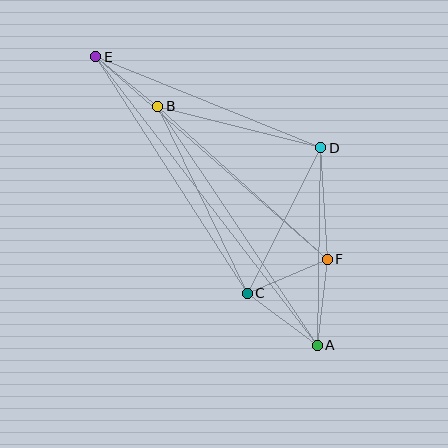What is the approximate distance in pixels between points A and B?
The distance between A and B is approximately 287 pixels.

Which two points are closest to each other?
Points B and E are closest to each other.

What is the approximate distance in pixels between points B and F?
The distance between B and F is approximately 228 pixels.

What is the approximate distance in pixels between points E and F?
The distance between E and F is approximately 308 pixels.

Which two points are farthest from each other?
Points A and E are farthest from each other.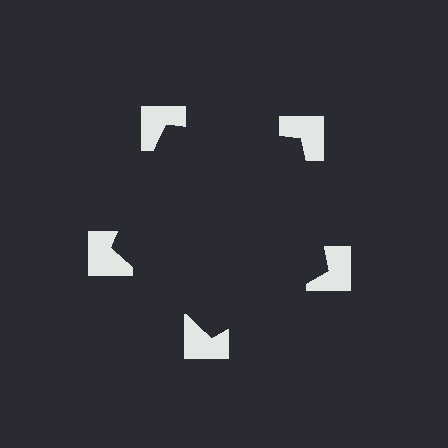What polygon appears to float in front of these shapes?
An illusory pentagon — its edges are inferred from the aligned wedge cuts in the notched squares, not physically drawn.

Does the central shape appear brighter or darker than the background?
It typically appears slightly darker than the background, even though no actual brightness change is drawn.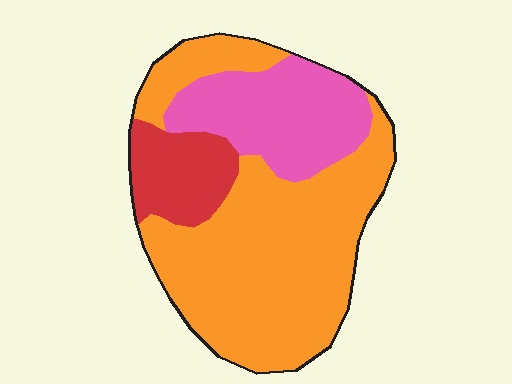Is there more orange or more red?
Orange.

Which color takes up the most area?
Orange, at roughly 60%.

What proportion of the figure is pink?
Pink covers roughly 25% of the figure.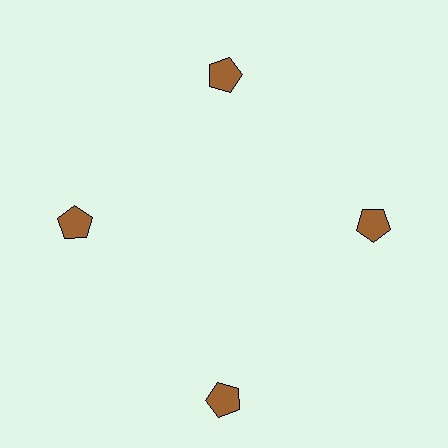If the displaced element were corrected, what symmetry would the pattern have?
It would have 4-fold rotational symmetry — the pattern would map onto itself every 90 degrees.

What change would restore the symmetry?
The symmetry would be restored by moving it inward, back onto the ring so that all 4 pentagons sit at equal angles and equal distance from the center.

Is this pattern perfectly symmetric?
No. The 4 brown pentagons are arranged in a ring, but one element near the 6 o'clock position is pushed outward from the center, breaking the 4-fold rotational symmetry.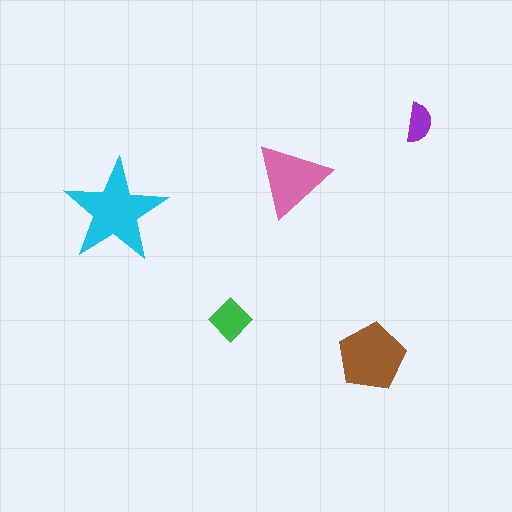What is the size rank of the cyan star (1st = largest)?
1st.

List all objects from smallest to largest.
The purple semicircle, the green diamond, the pink triangle, the brown pentagon, the cyan star.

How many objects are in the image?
There are 5 objects in the image.